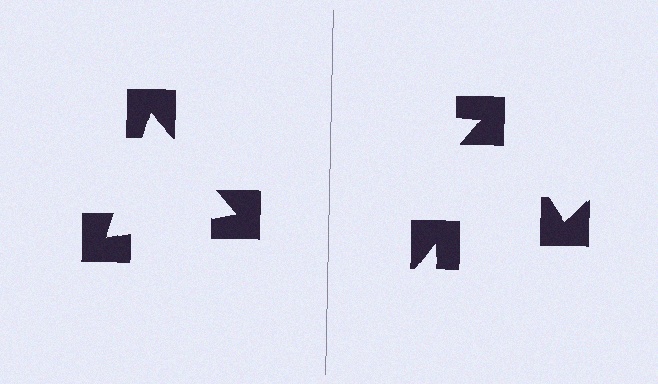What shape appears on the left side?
An illusory triangle.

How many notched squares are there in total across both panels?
6 — 3 on each side.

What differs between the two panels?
The notched squares are positioned identically on both sides; only the wedge orientations differ. On the left they align to a triangle; on the right they are misaligned.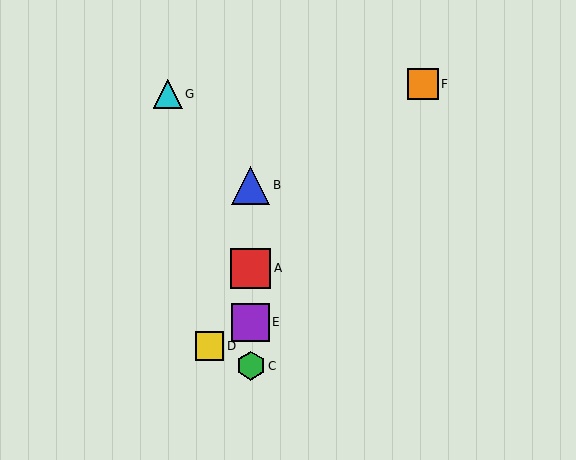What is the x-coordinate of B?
Object B is at x≈251.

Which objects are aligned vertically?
Objects A, B, C, E are aligned vertically.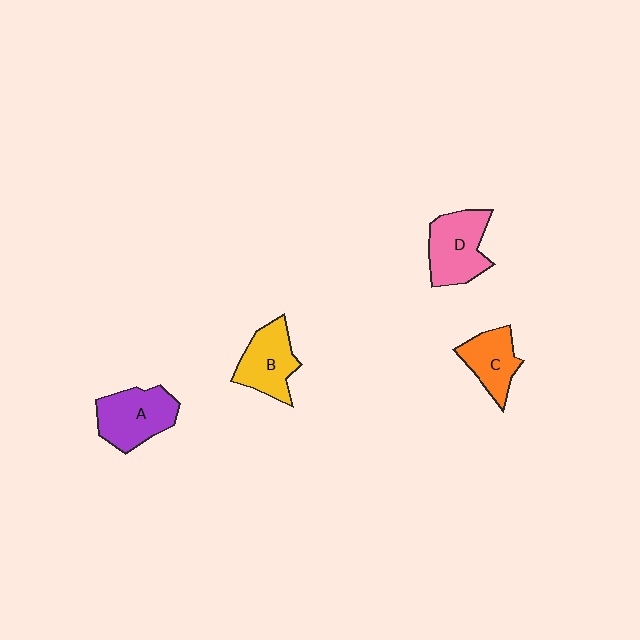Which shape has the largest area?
Shape A (purple).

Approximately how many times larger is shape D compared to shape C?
Approximately 1.3 times.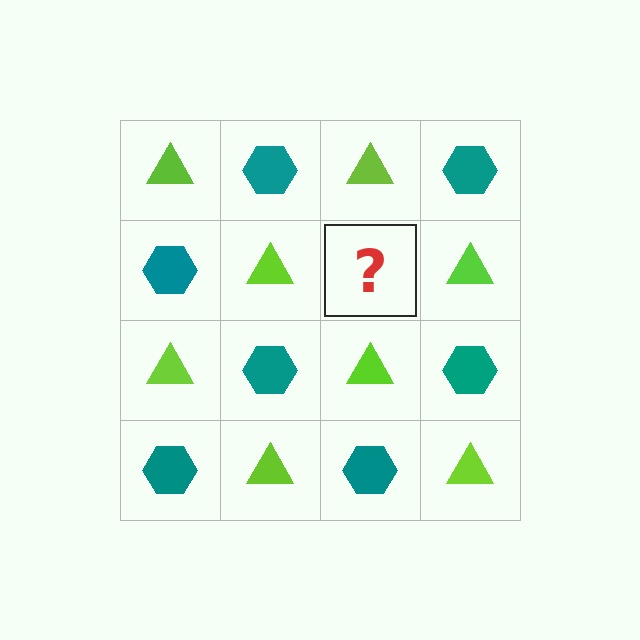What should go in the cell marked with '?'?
The missing cell should contain a teal hexagon.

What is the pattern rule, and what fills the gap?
The rule is that it alternates lime triangle and teal hexagon in a checkerboard pattern. The gap should be filled with a teal hexagon.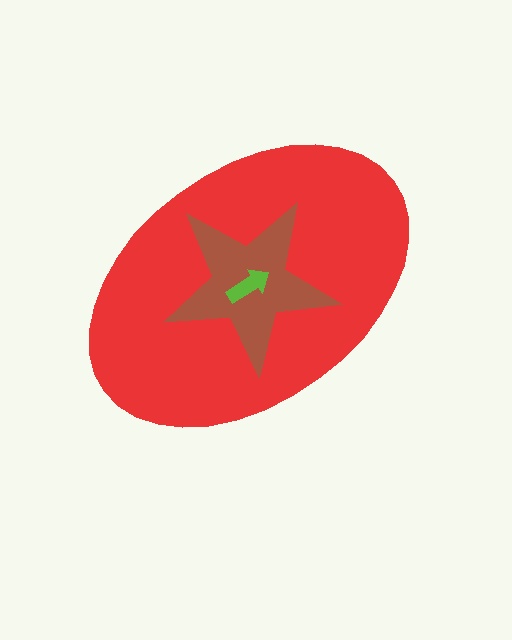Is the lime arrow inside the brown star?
Yes.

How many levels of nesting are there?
3.